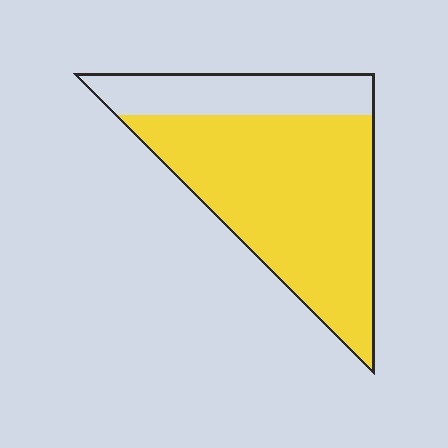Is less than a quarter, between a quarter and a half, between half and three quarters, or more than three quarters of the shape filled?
Between half and three quarters.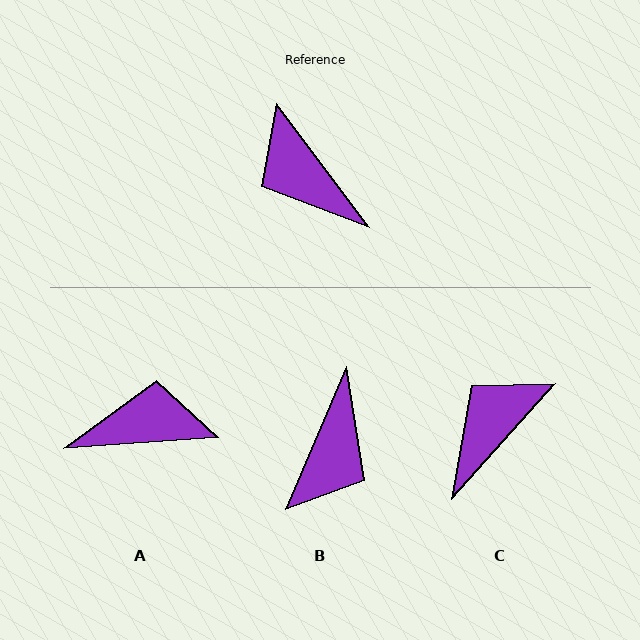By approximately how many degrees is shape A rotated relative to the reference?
Approximately 123 degrees clockwise.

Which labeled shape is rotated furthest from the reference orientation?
A, about 123 degrees away.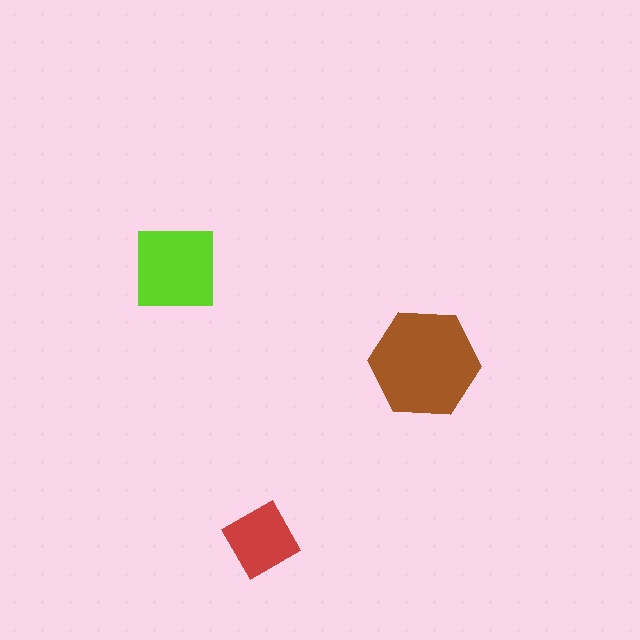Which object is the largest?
The brown hexagon.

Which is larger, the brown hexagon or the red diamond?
The brown hexagon.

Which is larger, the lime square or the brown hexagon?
The brown hexagon.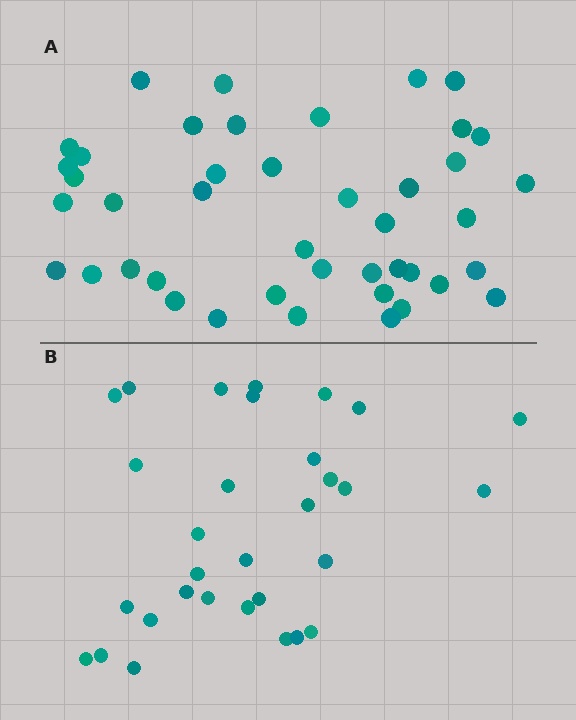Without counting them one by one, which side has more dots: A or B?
Region A (the top region) has more dots.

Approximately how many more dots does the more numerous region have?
Region A has roughly 12 or so more dots than region B.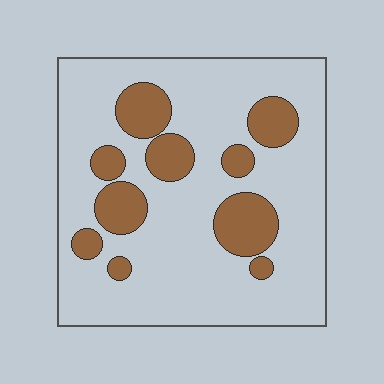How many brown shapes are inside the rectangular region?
10.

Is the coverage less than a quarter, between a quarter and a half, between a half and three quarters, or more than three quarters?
Less than a quarter.